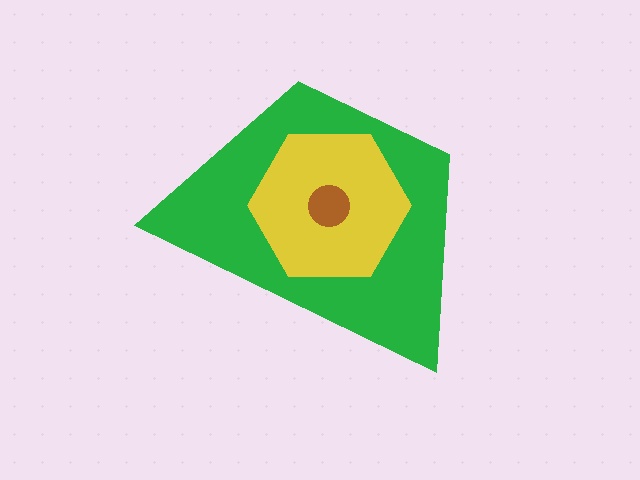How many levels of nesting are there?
3.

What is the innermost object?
The brown circle.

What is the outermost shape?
The green trapezoid.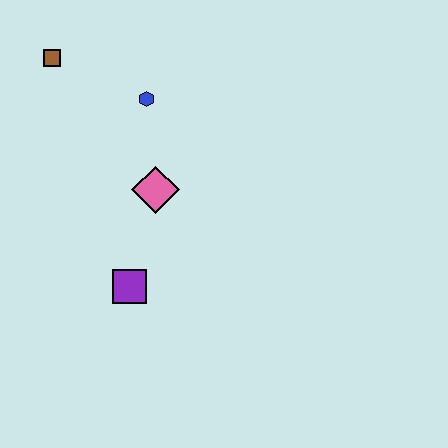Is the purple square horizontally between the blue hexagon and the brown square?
Yes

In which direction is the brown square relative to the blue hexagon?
The brown square is to the left of the blue hexagon.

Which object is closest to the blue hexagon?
The pink diamond is closest to the blue hexagon.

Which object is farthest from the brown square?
The purple square is farthest from the brown square.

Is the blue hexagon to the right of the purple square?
Yes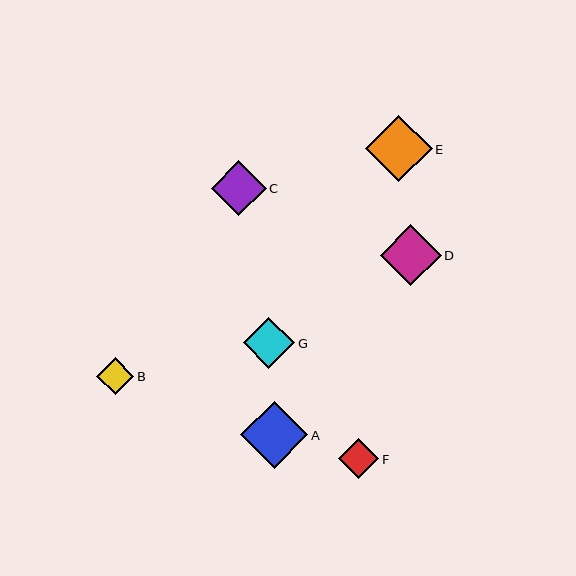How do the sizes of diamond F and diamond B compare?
Diamond F and diamond B are approximately the same size.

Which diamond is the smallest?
Diamond B is the smallest with a size of approximately 37 pixels.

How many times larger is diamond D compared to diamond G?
Diamond D is approximately 1.2 times the size of diamond G.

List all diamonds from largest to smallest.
From largest to smallest: A, E, D, C, G, F, B.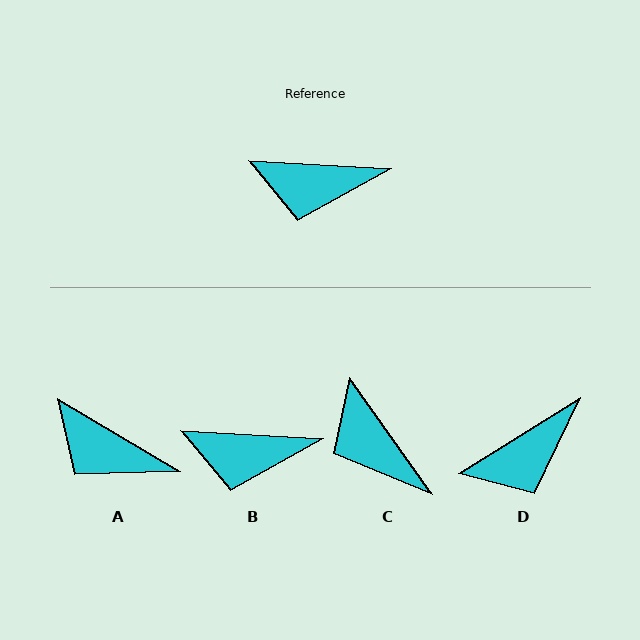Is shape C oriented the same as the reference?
No, it is off by about 51 degrees.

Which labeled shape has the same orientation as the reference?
B.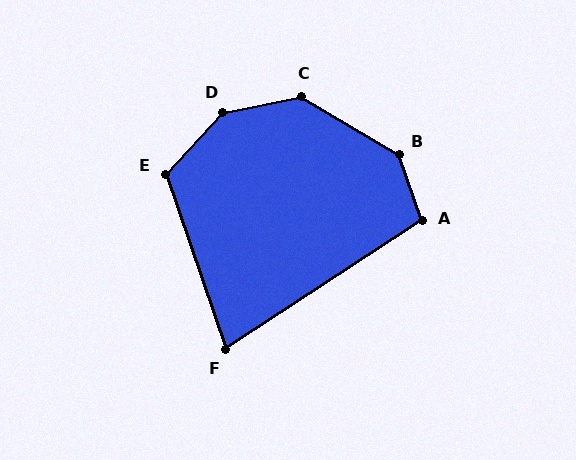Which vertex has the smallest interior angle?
F, at approximately 76 degrees.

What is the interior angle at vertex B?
Approximately 140 degrees (obtuse).